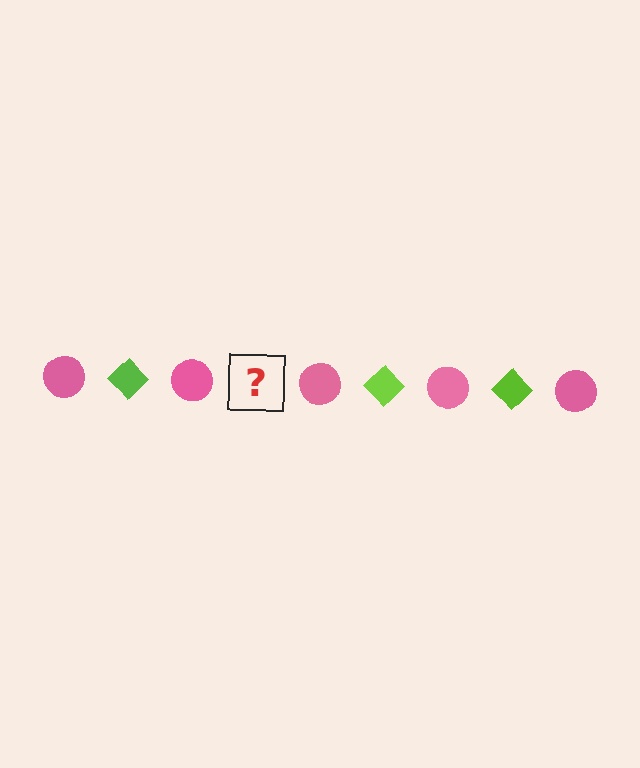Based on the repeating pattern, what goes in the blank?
The blank should be a lime diamond.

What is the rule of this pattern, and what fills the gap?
The rule is that the pattern alternates between pink circle and lime diamond. The gap should be filled with a lime diamond.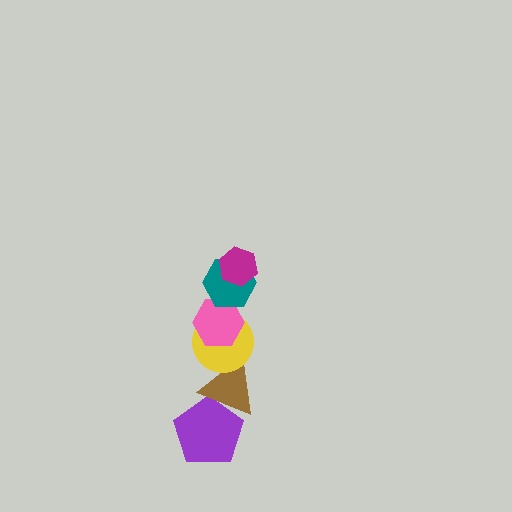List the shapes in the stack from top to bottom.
From top to bottom: the magenta hexagon, the teal hexagon, the pink hexagon, the yellow circle, the brown triangle, the purple pentagon.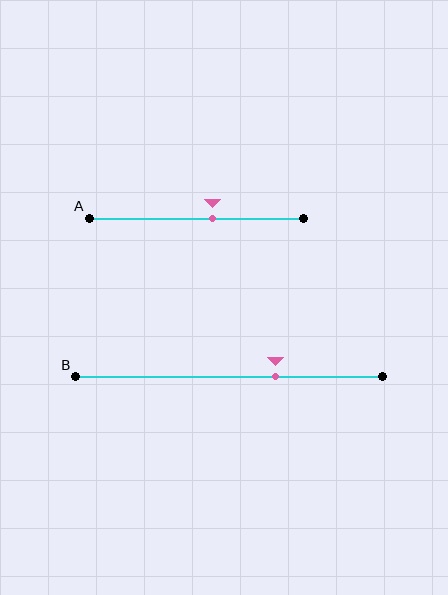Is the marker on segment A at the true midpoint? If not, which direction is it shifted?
No, the marker on segment A is shifted to the right by about 7% of the segment length.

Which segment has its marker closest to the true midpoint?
Segment A has its marker closest to the true midpoint.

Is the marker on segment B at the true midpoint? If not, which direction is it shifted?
No, the marker on segment B is shifted to the right by about 15% of the segment length.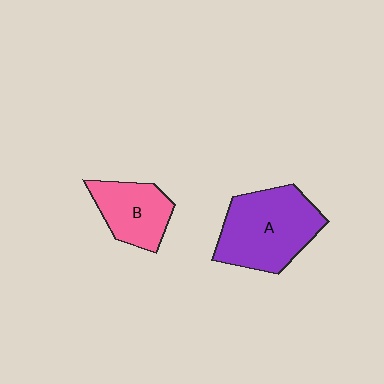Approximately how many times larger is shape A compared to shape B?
Approximately 1.6 times.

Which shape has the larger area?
Shape A (purple).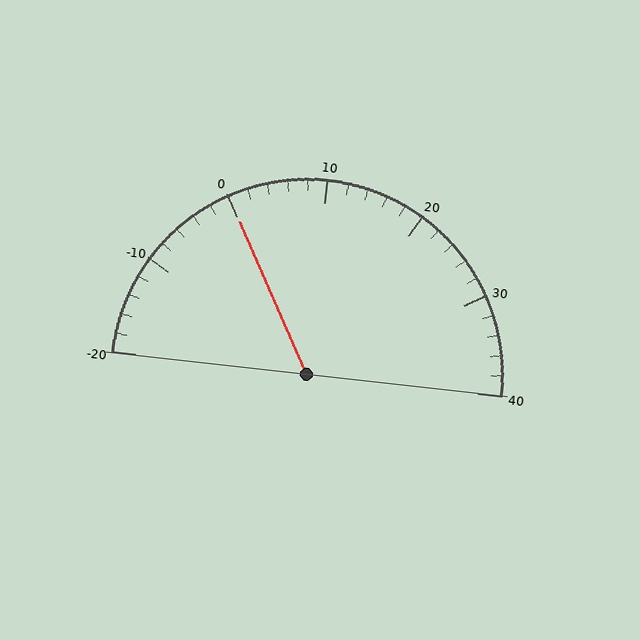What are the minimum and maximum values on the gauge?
The gauge ranges from -20 to 40.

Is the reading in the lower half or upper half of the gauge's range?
The reading is in the lower half of the range (-20 to 40).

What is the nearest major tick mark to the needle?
The nearest major tick mark is 0.